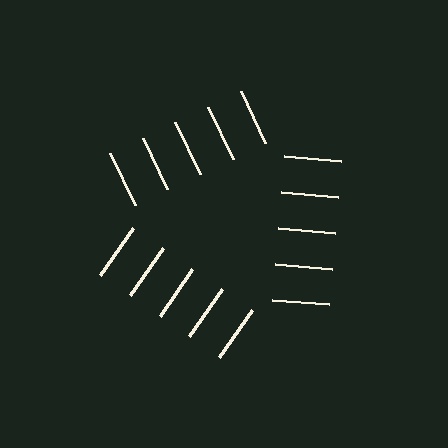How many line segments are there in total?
15 — 5 along each of the 3 edges.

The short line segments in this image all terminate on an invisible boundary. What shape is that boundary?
An illusory triangle — the line segments terminate on its edges but no continuous stroke is drawn.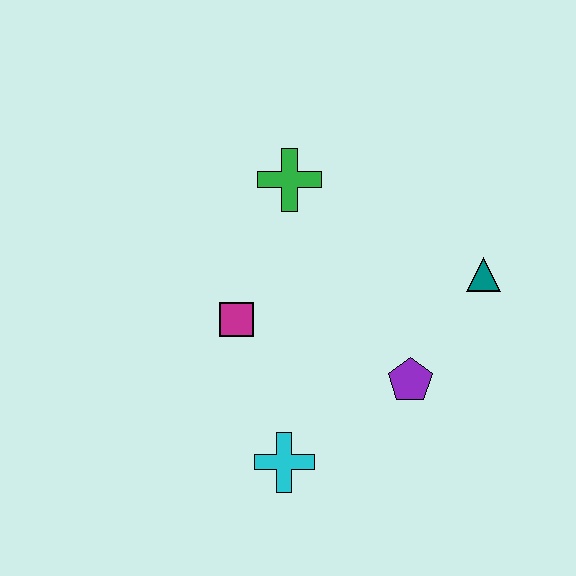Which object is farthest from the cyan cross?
The green cross is farthest from the cyan cross.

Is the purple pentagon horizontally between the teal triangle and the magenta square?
Yes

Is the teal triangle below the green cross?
Yes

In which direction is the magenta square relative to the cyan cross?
The magenta square is above the cyan cross.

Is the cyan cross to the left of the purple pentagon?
Yes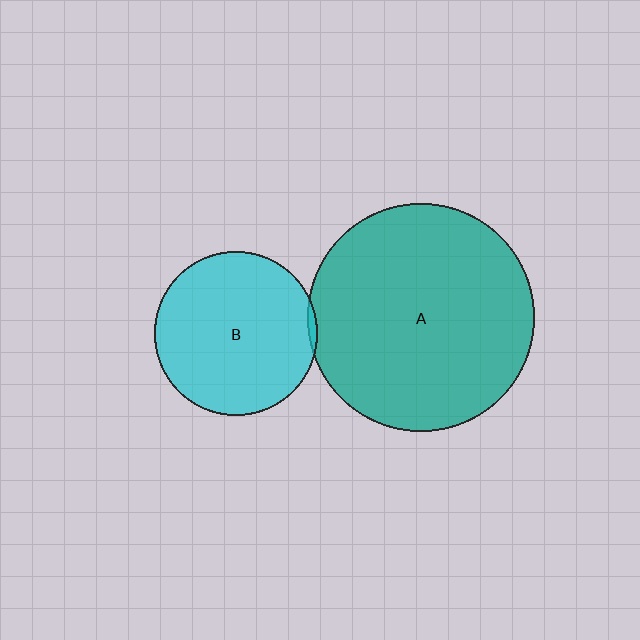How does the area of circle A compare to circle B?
Approximately 1.9 times.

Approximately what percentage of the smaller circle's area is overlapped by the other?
Approximately 5%.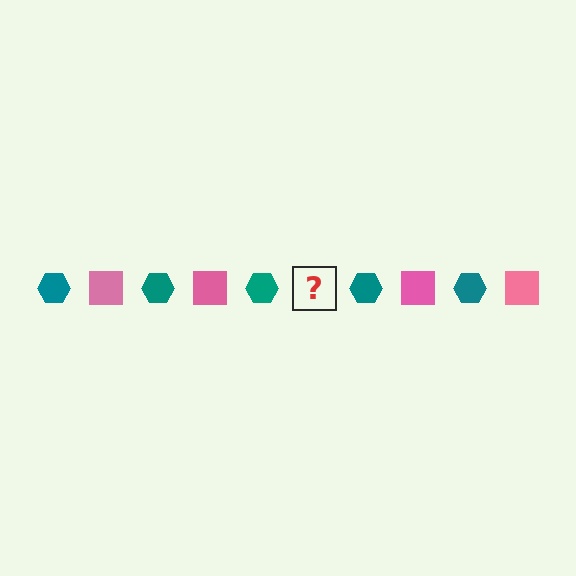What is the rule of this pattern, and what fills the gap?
The rule is that the pattern alternates between teal hexagon and pink square. The gap should be filled with a pink square.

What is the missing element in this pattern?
The missing element is a pink square.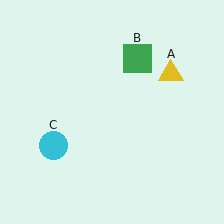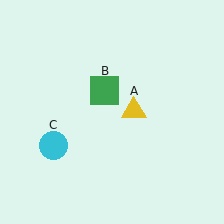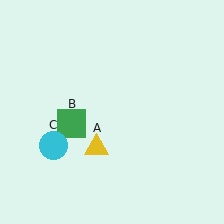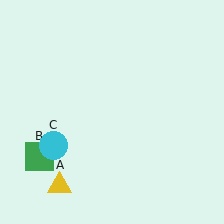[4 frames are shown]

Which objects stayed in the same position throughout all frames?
Cyan circle (object C) remained stationary.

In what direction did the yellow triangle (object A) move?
The yellow triangle (object A) moved down and to the left.